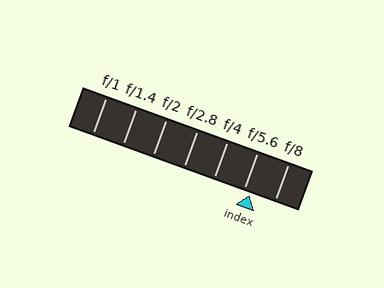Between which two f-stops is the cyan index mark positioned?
The index mark is between f/5.6 and f/8.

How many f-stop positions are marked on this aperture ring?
There are 7 f-stop positions marked.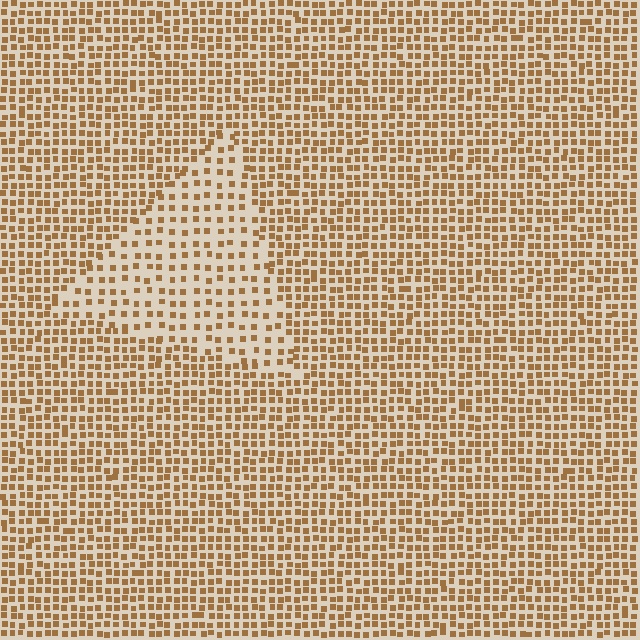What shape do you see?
I see a triangle.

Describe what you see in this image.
The image contains small brown elements arranged at two different densities. A triangle-shaped region is visible where the elements are less densely packed than the surrounding area.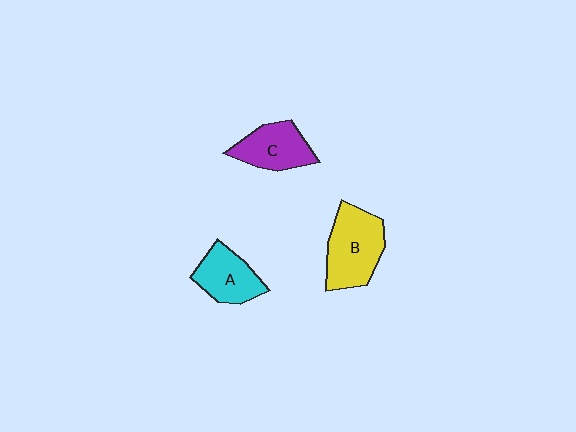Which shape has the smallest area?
Shape A (cyan).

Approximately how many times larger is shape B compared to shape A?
Approximately 1.4 times.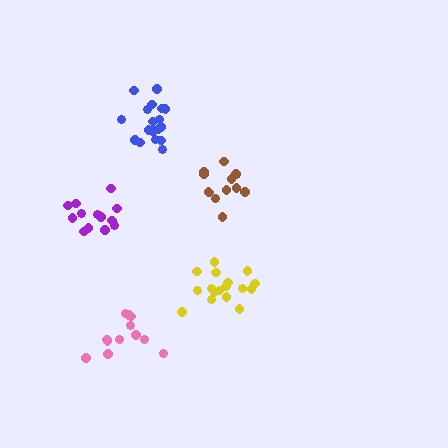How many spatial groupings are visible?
There are 5 spatial groupings.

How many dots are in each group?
Group 1: 18 dots, Group 2: 13 dots, Group 3: 12 dots, Group 4: 13 dots, Group 5: 17 dots (73 total).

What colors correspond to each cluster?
The clusters are colored: blue, brown, pink, purple, yellow.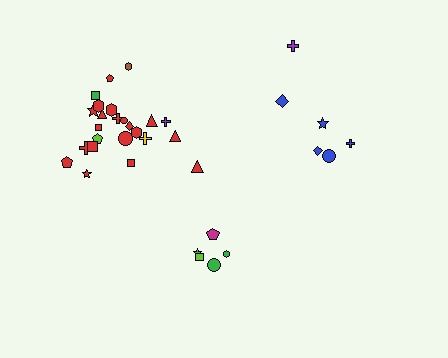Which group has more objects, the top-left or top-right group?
The top-left group.